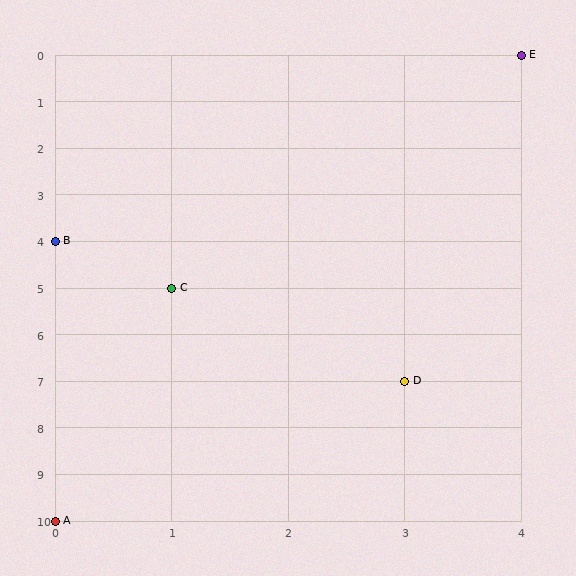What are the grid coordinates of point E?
Point E is at grid coordinates (4, 0).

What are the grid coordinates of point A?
Point A is at grid coordinates (0, 10).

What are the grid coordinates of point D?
Point D is at grid coordinates (3, 7).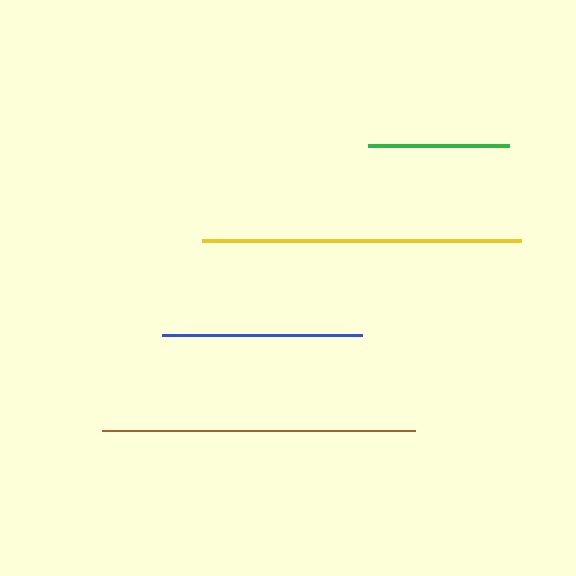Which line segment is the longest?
The yellow line is the longest at approximately 319 pixels.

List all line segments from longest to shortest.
From longest to shortest: yellow, brown, blue, green.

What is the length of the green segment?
The green segment is approximately 141 pixels long.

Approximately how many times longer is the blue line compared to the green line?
The blue line is approximately 1.4 times the length of the green line.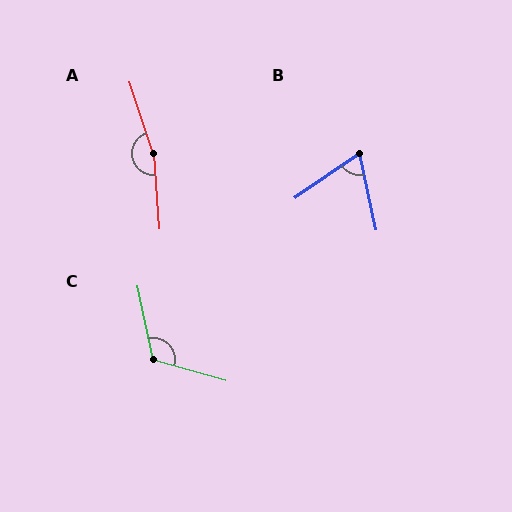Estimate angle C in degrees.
Approximately 117 degrees.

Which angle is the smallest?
B, at approximately 67 degrees.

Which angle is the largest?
A, at approximately 166 degrees.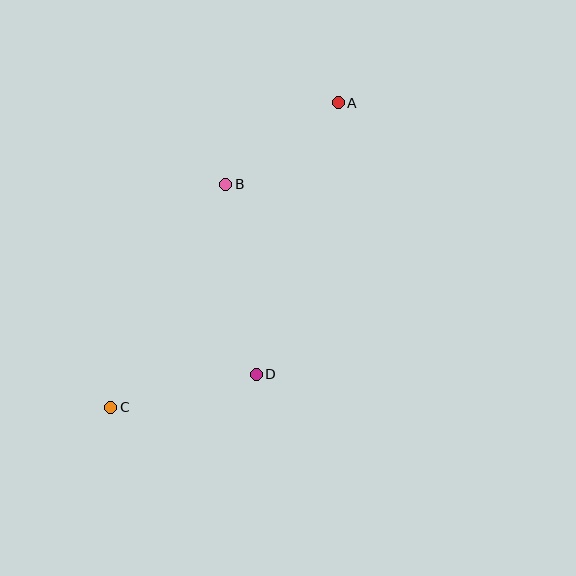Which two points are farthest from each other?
Points A and C are farthest from each other.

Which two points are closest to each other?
Points A and B are closest to each other.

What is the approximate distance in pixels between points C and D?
The distance between C and D is approximately 149 pixels.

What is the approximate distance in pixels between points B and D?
The distance between B and D is approximately 193 pixels.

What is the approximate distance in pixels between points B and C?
The distance between B and C is approximately 251 pixels.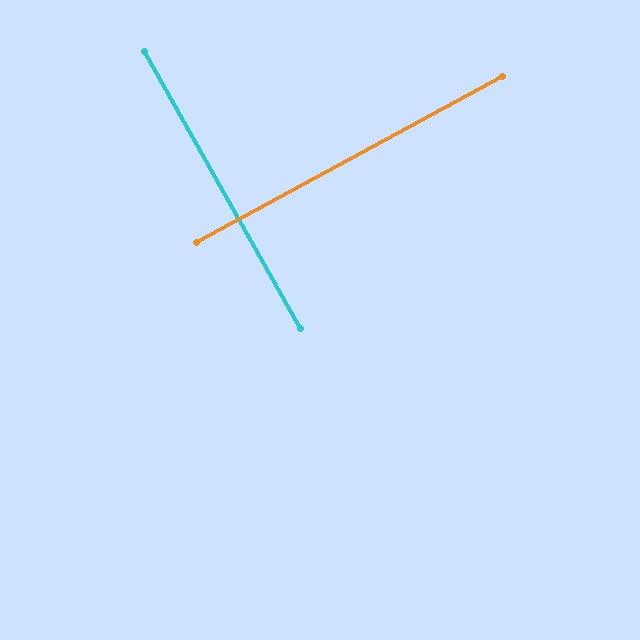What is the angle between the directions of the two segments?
Approximately 89 degrees.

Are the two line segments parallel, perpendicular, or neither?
Perpendicular — they meet at approximately 89°.